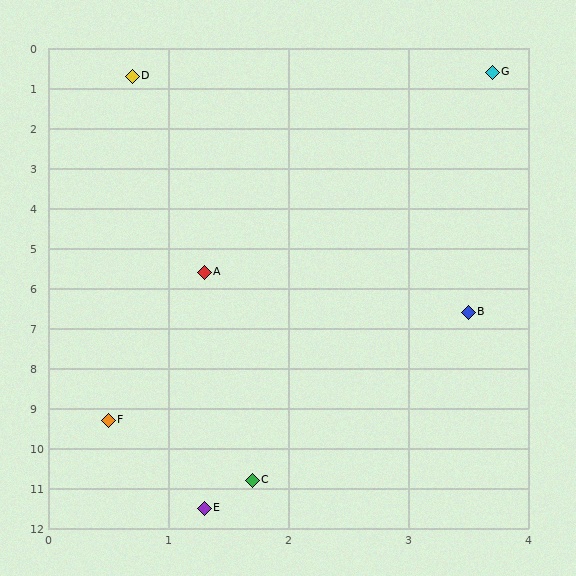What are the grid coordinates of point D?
Point D is at approximately (0.7, 0.7).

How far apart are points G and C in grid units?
Points G and C are about 10.4 grid units apart.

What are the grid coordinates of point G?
Point G is at approximately (3.7, 0.6).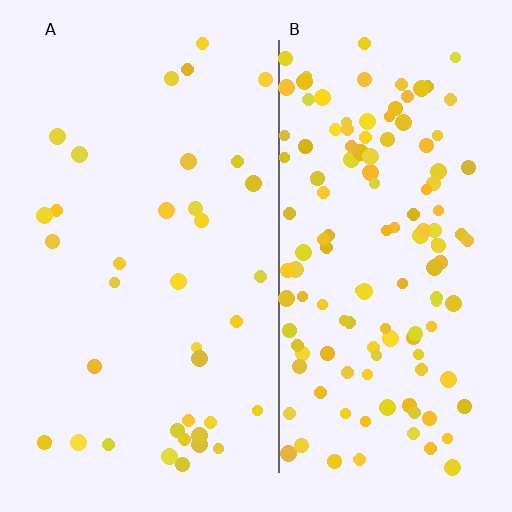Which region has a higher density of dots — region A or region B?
B (the right).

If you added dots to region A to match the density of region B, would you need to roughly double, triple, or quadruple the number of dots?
Approximately quadruple.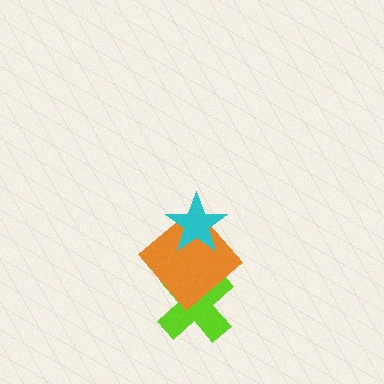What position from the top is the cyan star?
The cyan star is 1st from the top.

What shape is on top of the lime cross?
The orange diamond is on top of the lime cross.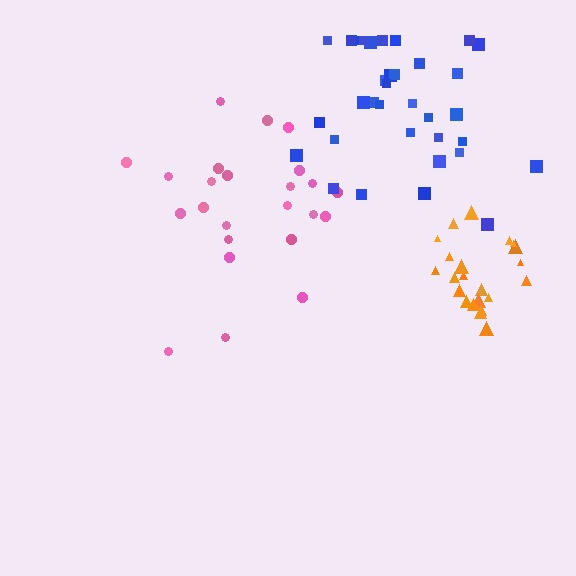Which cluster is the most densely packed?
Orange.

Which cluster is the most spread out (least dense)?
Pink.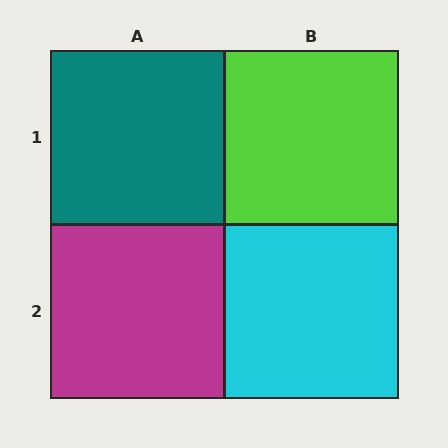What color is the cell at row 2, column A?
Magenta.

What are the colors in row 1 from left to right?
Teal, lime.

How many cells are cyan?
1 cell is cyan.